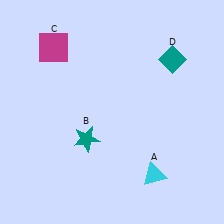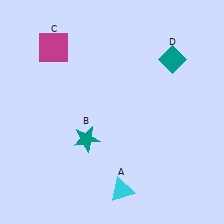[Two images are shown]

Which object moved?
The cyan triangle (A) moved left.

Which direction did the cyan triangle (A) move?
The cyan triangle (A) moved left.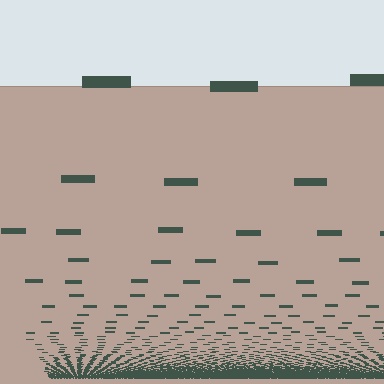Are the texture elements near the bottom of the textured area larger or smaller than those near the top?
Smaller. The gradient is inverted — elements near the bottom are smaller and denser.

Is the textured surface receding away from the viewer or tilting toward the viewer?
The surface appears to tilt toward the viewer. Texture elements get larger and sparser toward the top.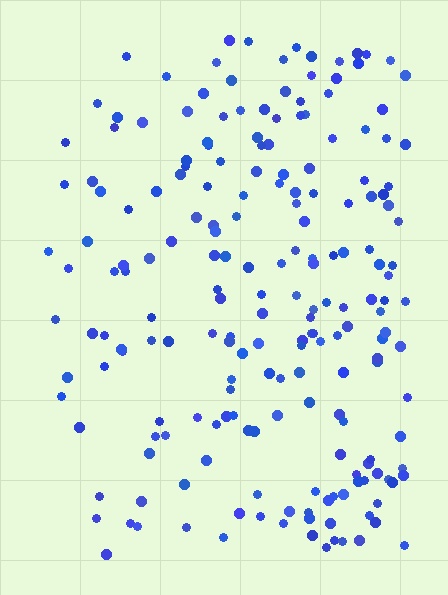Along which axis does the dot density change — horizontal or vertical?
Horizontal.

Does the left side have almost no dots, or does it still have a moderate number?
Still a moderate number, just noticeably fewer than the right.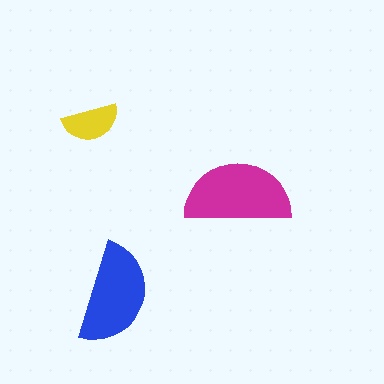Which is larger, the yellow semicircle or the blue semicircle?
The blue one.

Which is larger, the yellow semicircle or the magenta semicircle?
The magenta one.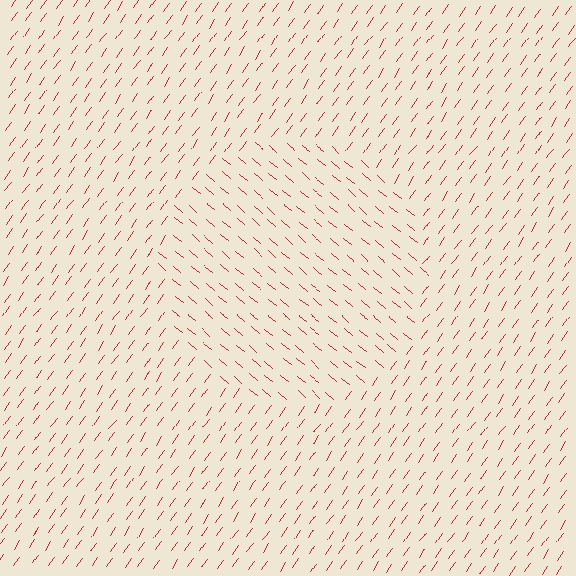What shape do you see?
I see a circle.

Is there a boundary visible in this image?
Yes, there is a texture boundary formed by a change in line orientation.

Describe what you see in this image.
The image is filled with small red line segments. A circle region in the image has lines oriented differently from the surrounding lines, creating a visible texture boundary.